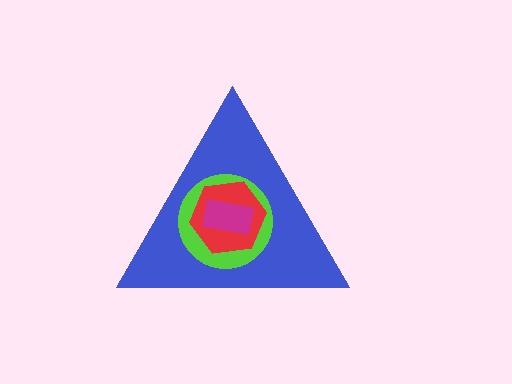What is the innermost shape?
The magenta rectangle.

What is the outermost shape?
The blue triangle.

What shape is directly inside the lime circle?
The red hexagon.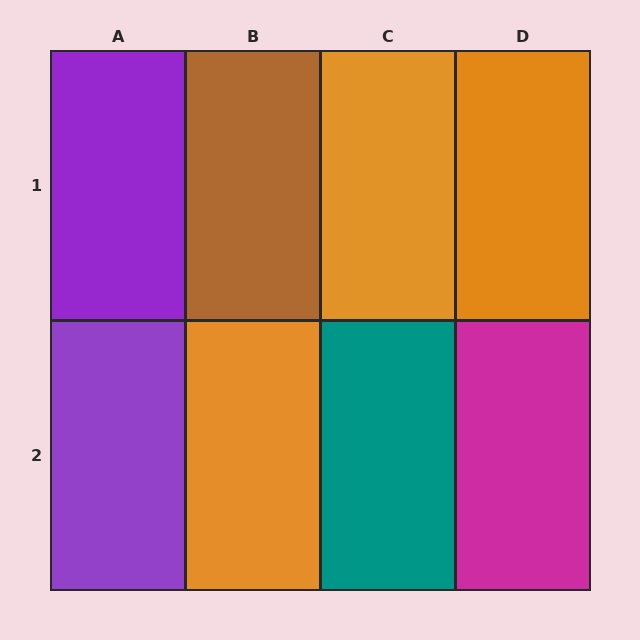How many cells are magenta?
1 cell is magenta.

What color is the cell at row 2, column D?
Magenta.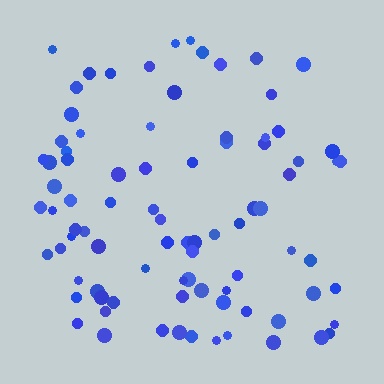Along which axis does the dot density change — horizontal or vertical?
Vertical.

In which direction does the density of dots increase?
From top to bottom, with the bottom side densest.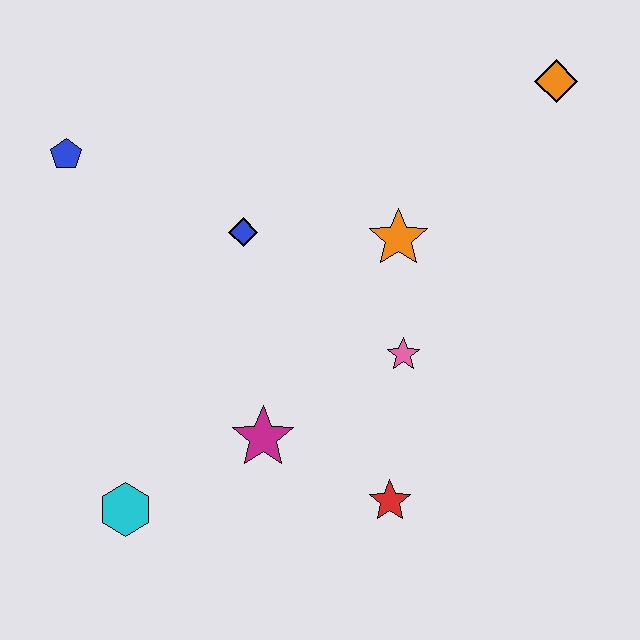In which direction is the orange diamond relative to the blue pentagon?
The orange diamond is to the right of the blue pentagon.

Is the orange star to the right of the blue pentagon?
Yes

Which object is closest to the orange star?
The pink star is closest to the orange star.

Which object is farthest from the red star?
The blue pentagon is farthest from the red star.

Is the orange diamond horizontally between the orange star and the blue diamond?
No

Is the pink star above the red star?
Yes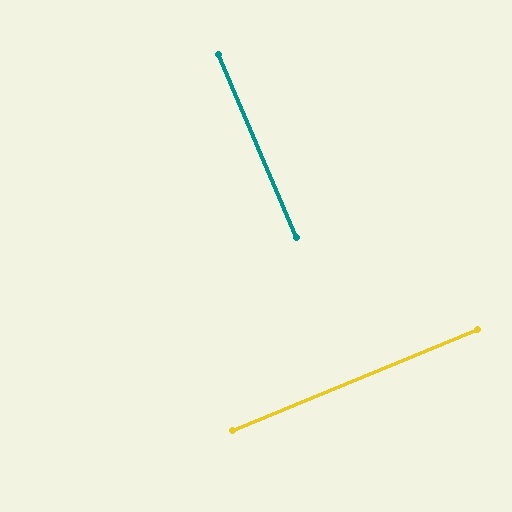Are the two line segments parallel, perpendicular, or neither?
Perpendicular — they meet at approximately 89°.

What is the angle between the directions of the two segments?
Approximately 89 degrees.